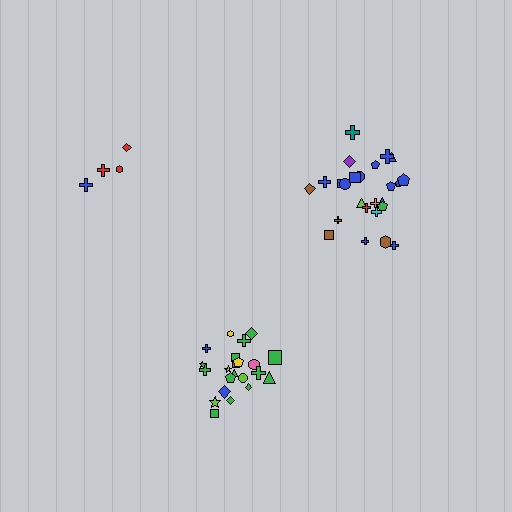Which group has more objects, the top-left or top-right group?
The top-right group.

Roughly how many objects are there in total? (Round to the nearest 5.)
Roughly 50 objects in total.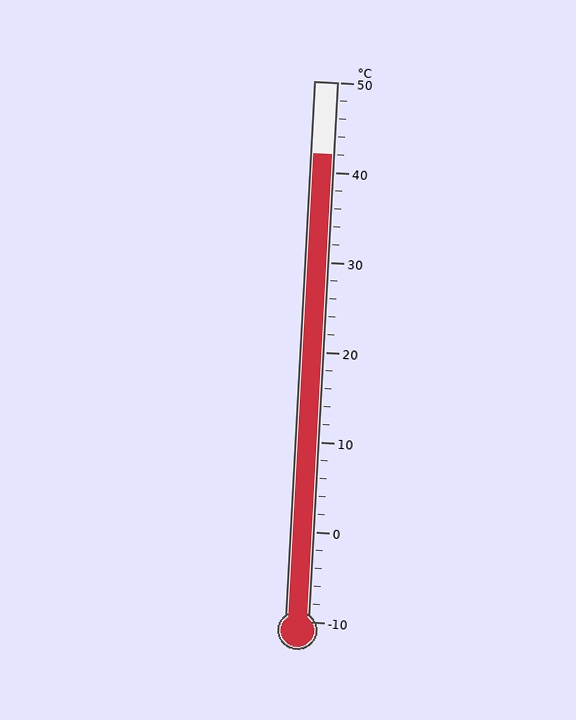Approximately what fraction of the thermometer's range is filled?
The thermometer is filled to approximately 85% of its range.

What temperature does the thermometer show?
The thermometer shows approximately 42°C.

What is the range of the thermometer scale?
The thermometer scale ranges from -10°C to 50°C.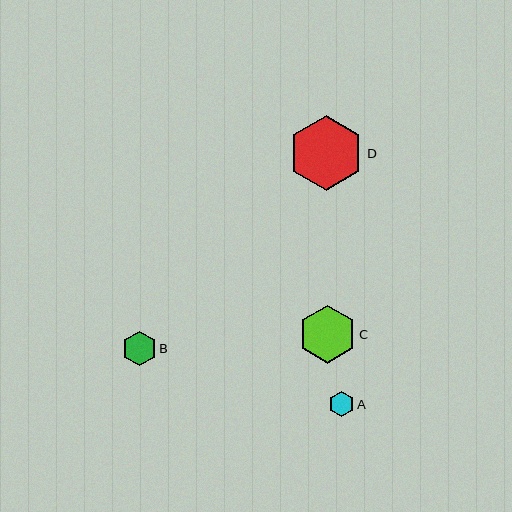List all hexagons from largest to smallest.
From largest to smallest: D, C, B, A.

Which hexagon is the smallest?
Hexagon A is the smallest with a size of approximately 25 pixels.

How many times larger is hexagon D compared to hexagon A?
Hexagon D is approximately 3.0 times the size of hexagon A.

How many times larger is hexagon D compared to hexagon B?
Hexagon D is approximately 2.2 times the size of hexagon B.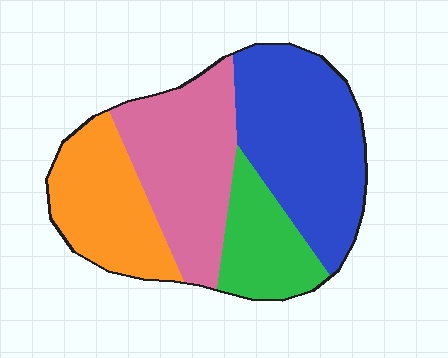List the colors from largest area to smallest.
From largest to smallest: blue, pink, orange, green.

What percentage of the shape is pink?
Pink covers 28% of the shape.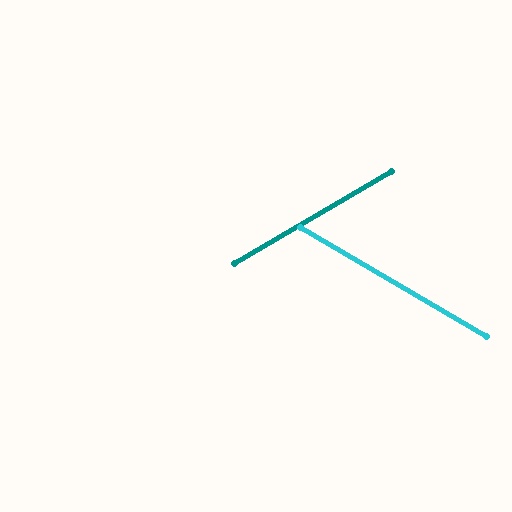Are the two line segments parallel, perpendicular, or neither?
Neither parallel nor perpendicular — they differ by about 61°.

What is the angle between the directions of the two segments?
Approximately 61 degrees.